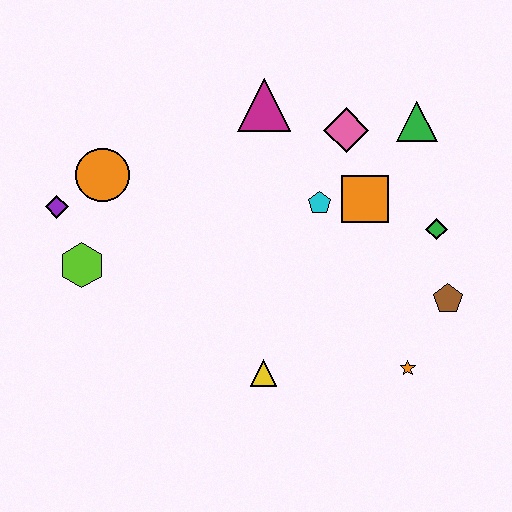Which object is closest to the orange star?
The brown pentagon is closest to the orange star.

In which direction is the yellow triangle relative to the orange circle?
The yellow triangle is below the orange circle.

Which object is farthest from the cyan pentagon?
The purple diamond is farthest from the cyan pentagon.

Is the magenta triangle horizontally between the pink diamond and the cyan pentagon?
No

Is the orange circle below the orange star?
No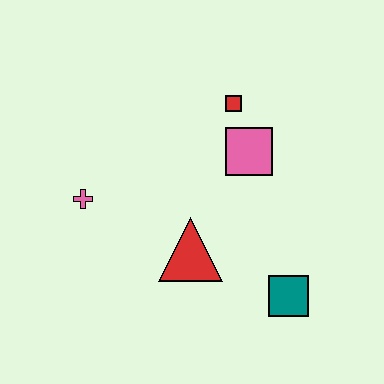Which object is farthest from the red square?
The teal square is farthest from the red square.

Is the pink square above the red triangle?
Yes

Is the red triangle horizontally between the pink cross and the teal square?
Yes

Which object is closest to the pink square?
The red square is closest to the pink square.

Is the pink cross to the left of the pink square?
Yes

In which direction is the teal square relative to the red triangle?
The teal square is to the right of the red triangle.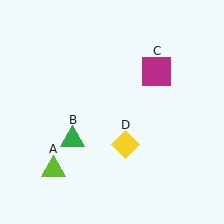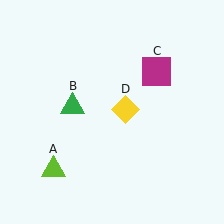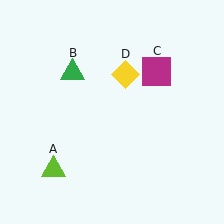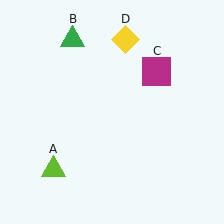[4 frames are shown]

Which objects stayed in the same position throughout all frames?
Lime triangle (object A) and magenta square (object C) remained stationary.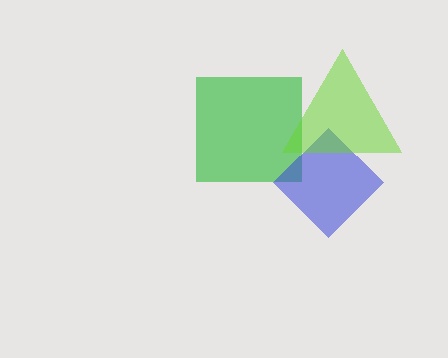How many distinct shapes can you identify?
There are 3 distinct shapes: a green square, a blue diamond, a lime triangle.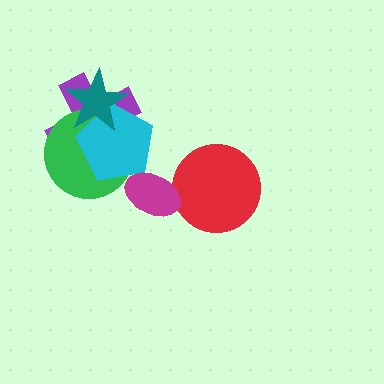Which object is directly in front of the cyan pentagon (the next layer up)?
The magenta ellipse is directly in front of the cyan pentagon.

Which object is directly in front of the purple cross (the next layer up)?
The green circle is directly in front of the purple cross.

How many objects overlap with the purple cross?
3 objects overlap with the purple cross.